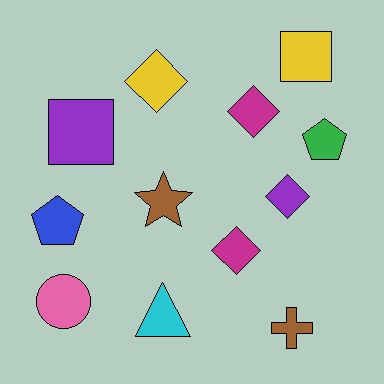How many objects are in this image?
There are 12 objects.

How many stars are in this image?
There is 1 star.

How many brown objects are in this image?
There are 2 brown objects.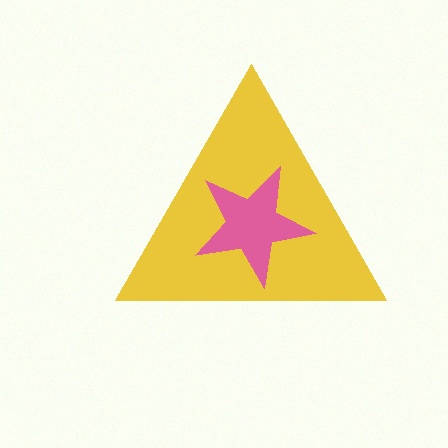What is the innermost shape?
The pink star.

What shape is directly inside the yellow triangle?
The pink star.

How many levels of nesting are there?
2.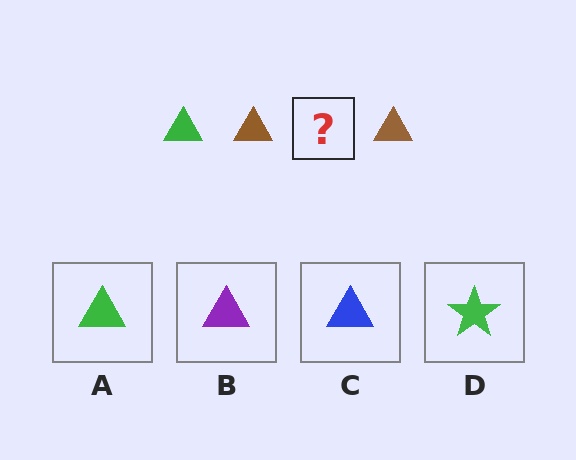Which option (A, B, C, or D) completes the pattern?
A.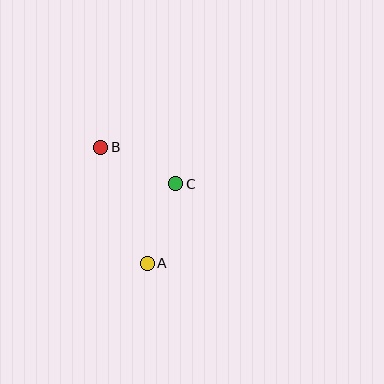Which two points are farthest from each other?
Points A and B are farthest from each other.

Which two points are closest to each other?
Points B and C are closest to each other.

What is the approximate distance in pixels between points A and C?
The distance between A and C is approximately 84 pixels.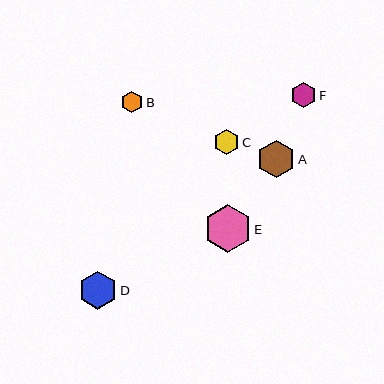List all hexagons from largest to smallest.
From largest to smallest: E, D, A, C, F, B.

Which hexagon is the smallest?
Hexagon B is the smallest with a size of approximately 21 pixels.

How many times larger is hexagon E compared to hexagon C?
Hexagon E is approximately 1.9 times the size of hexagon C.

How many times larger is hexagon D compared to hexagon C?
Hexagon D is approximately 1.5 times the size of hexagon C.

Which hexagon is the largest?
Hexagon E is the largest with a size of approximately 47 pixels.